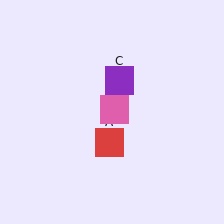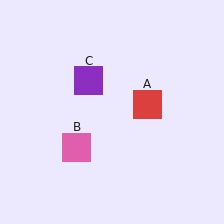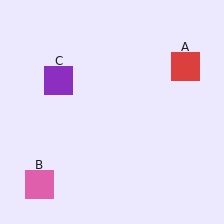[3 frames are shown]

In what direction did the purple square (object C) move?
The purple square (object C) moved left.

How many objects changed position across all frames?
3 objects changed position: red square (object A), pink square (object B), purple square (object C).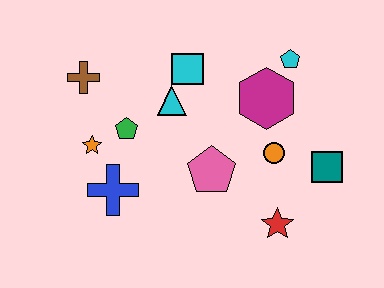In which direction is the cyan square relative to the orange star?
The cyan square is to the right of the orange star.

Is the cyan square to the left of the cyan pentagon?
Yes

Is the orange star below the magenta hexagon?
Yes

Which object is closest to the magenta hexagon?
The cyan pentagon is closest to the magenta hexagon.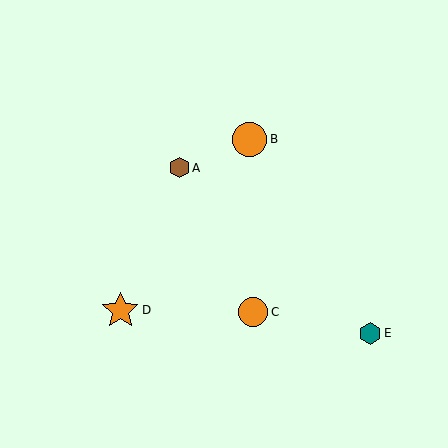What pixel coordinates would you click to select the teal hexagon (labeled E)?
Click at (370, 333) to select the teal hexagon E.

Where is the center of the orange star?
The center of the orange star is at (120, 311).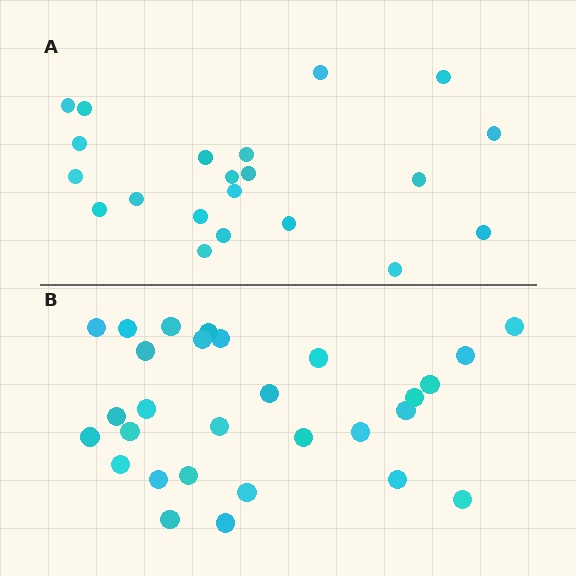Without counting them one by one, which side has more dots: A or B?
Region B (the bottom region) has more dots.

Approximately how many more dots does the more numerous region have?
Region B has roughly 8 or so more dots than region A.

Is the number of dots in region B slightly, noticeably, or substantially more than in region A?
Region B has noticeably more, but not dramatically so. The ratio is roughly 1.4 to 1.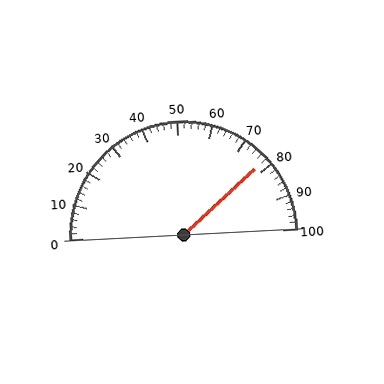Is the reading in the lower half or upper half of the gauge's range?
The reading is in the upper half of the range (0 to 100).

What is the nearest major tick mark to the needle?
The nearest major tick mark is 80.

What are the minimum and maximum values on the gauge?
The gauge ranges from 0 to 100.